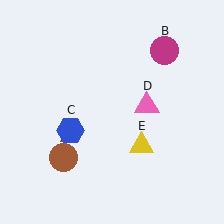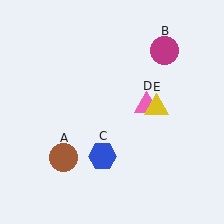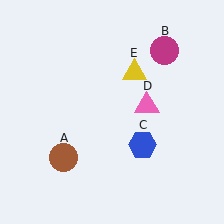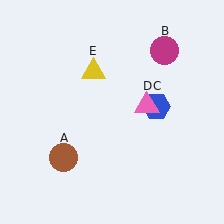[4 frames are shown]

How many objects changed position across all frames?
2 objects changed position: blue hexagon (object C), yellow triangle (object E).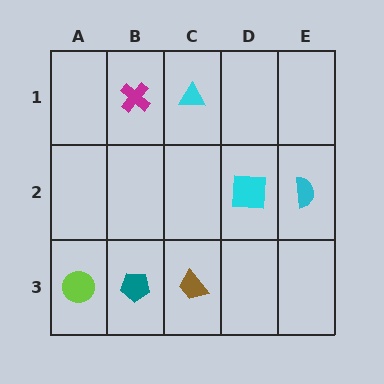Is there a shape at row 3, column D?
No, that cell is empty.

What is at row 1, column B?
A magenta cross.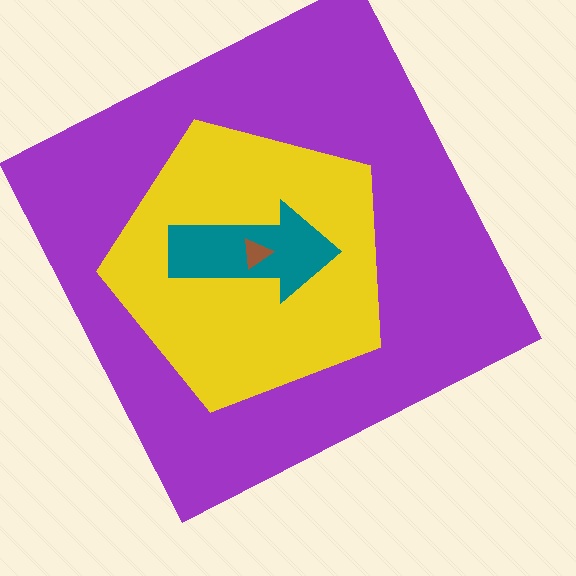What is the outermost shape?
The purple square.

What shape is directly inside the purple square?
The yellow pentagon.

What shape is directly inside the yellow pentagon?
The teal arrow.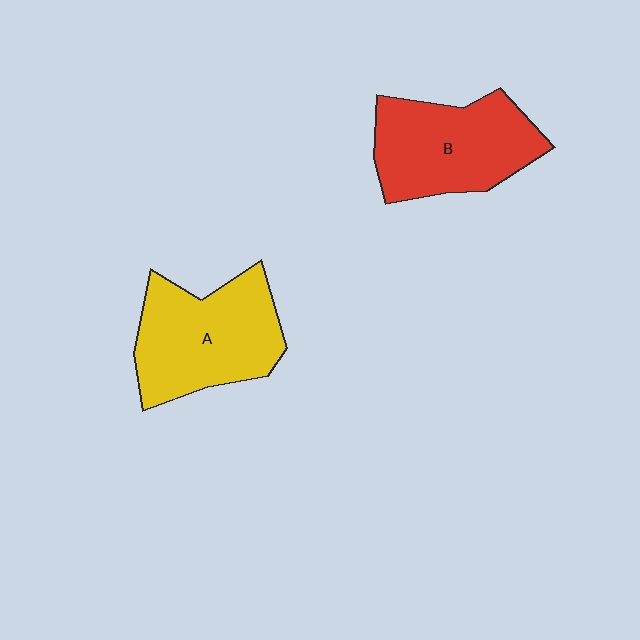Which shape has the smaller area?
Shape B (red).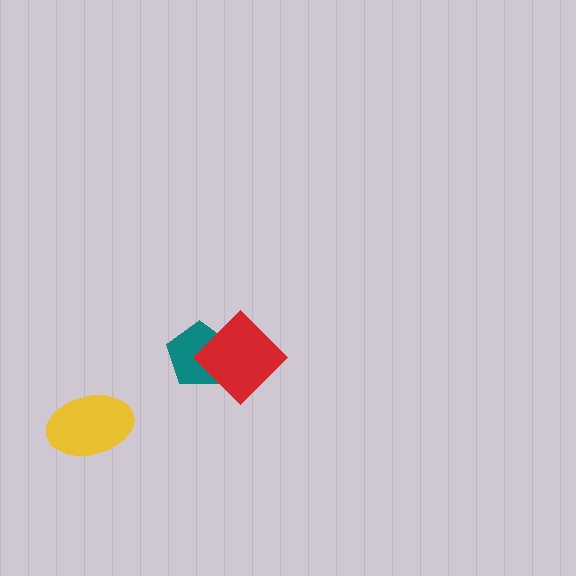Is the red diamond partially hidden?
No, no other shape covers it.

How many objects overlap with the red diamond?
1 object overlaps with the red diamond.